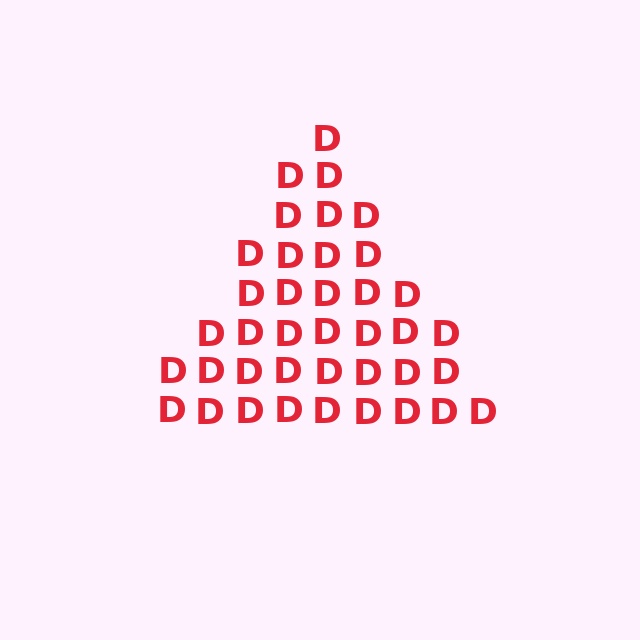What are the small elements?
The small elements are letter D's.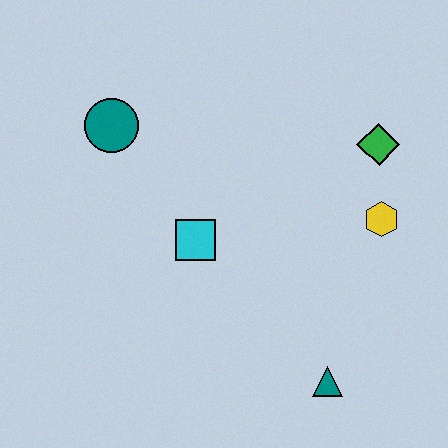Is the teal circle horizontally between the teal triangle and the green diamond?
No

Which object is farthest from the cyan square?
The green diamond is farthest from the cyan square.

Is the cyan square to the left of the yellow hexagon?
Yes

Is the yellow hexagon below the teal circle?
Yes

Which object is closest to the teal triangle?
The yellow hexagon is closest to the teal triangle.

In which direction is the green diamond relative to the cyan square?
The green diamond is to the right of the cyan square.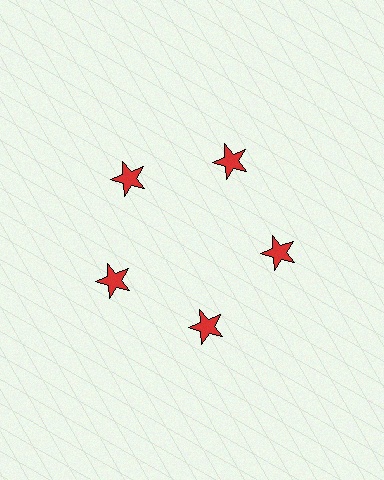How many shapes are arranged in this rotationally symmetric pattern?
There are 5 shapes, arranged in 5 groups of 1.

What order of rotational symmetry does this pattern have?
This pattern has 5-fold rotational symmetry.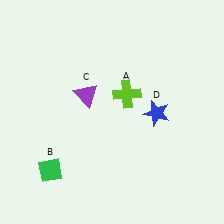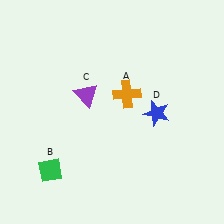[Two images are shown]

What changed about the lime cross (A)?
In Image 1, A is lime. In Image 2, it changed to orange.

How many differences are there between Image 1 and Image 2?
There is 1 difference between the two images.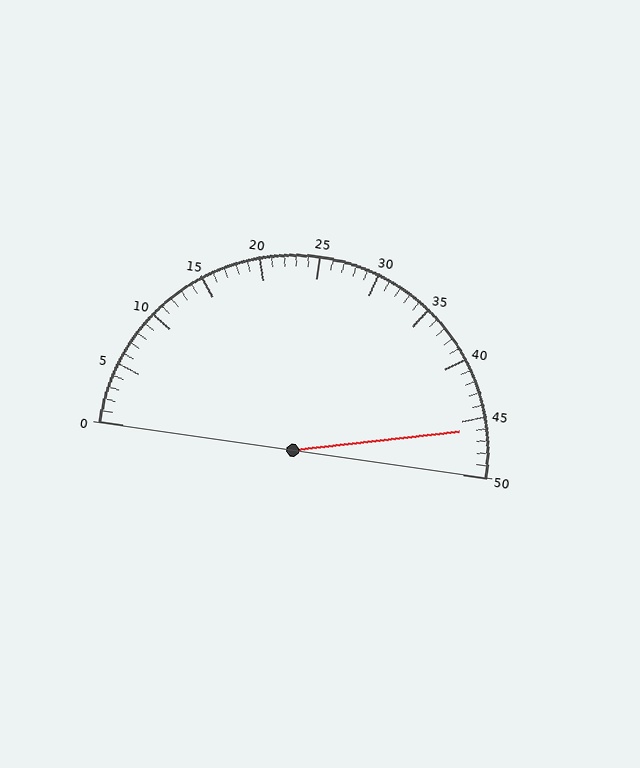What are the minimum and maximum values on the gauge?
The gauge ranges from 0 to 50.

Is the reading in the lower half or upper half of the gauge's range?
The reading is in the upper half of the range (0 to 50).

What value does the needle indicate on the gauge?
The needle indicates approximately 46.